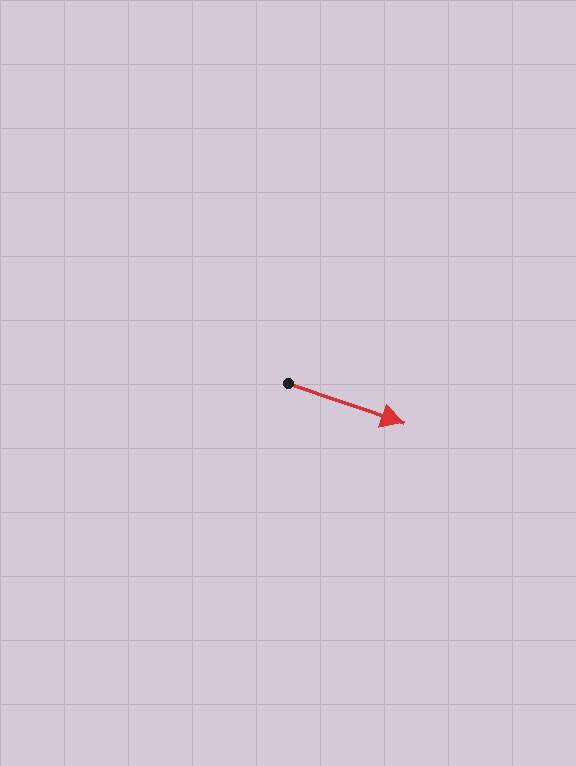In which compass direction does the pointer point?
East.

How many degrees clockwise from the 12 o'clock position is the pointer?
Approximately 109 degrees.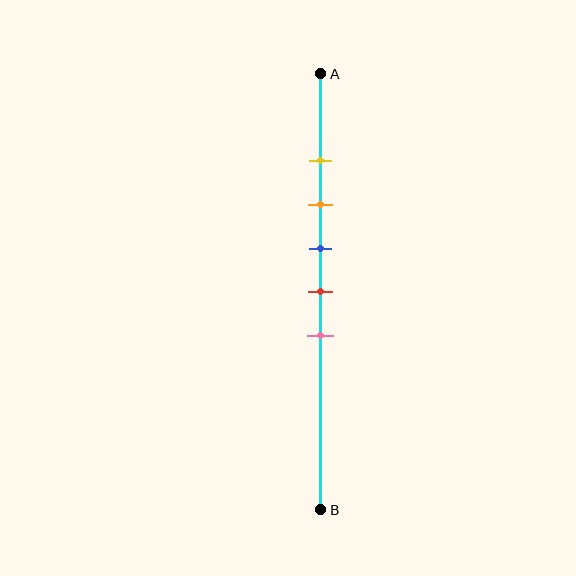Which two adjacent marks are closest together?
The yellow and orange marks are the closest adjacent pair.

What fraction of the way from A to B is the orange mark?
The orange mark is approximately 30% (0.3) of the way from A to B.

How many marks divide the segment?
There are 5 marks dividing the segment.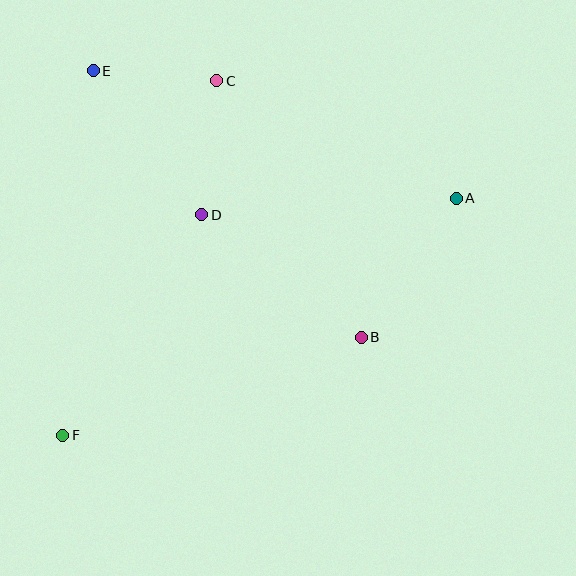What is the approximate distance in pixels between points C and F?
The distance between C and F is approximately 387 pixels.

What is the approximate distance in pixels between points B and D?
The distance between B and D is approximately 201 pixels.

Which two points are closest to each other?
Points C and E are closest to each other.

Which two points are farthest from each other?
Points A and F are farthest from each other.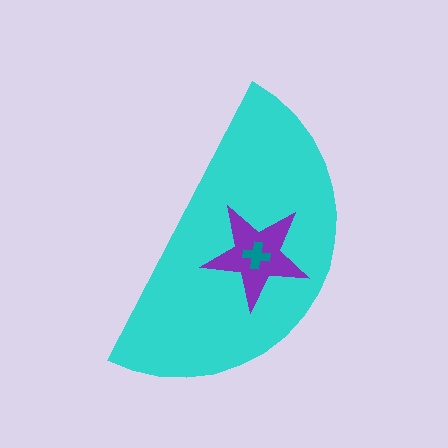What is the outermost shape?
The cyan semicircle.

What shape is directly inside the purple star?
The teal cross.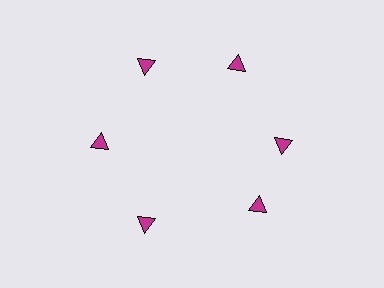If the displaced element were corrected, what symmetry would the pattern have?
It would have 6-fold rotational symmetry — the pattern would map onto itself every 60 degrees.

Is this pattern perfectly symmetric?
No. The 6 magenta triangles are arranged in a ring, but one element near the 5 o'clock position is rotated out of alignment along the ring, breaking the 6-fold rotational symmetry.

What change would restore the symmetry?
The symmetry would be restored by rotating it back into even spacing with its neighbors so that all 6 triangles sit at equal angles and equal distance from the center.